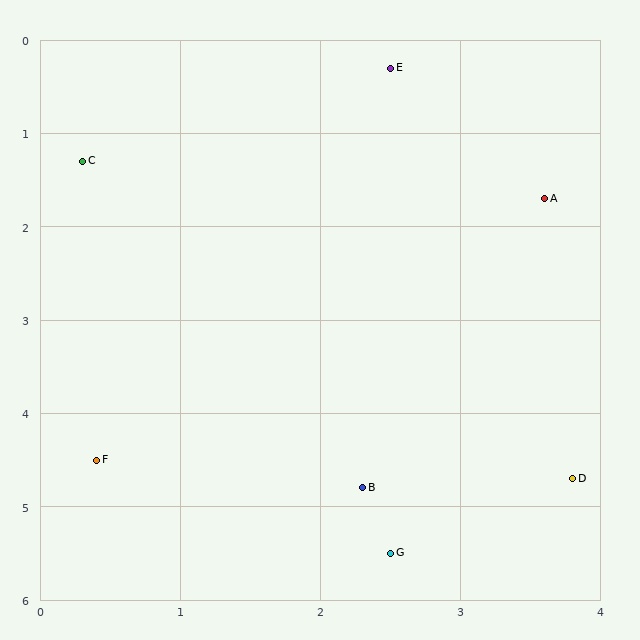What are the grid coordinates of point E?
Point E is at approximately (2.5, 0.3).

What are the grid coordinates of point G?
Point G is at approximately (2.5, 5.5).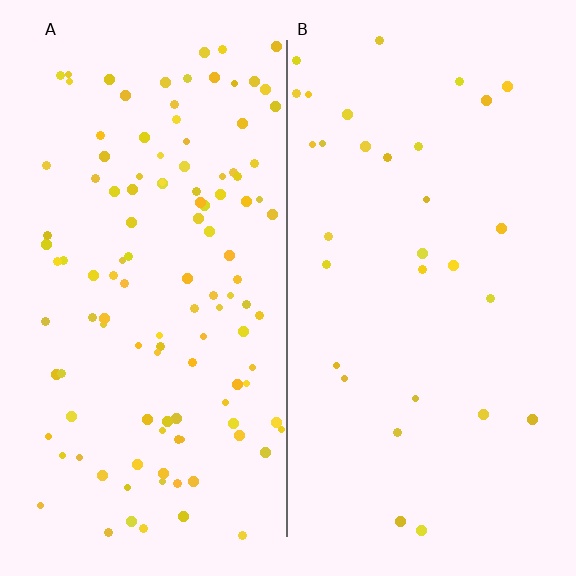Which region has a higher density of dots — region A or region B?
A (the left).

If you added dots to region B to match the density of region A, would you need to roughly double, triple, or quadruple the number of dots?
Approximately quadruple.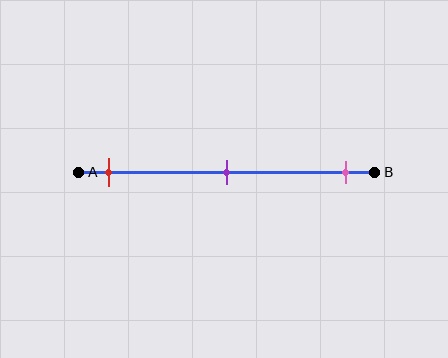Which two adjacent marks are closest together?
The red and purple marks are the closest adjacent pair.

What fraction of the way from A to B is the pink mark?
The pink mark is approximately 90% (0.9) of the way from A to B.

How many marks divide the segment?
There are 3 marks dividing the segment.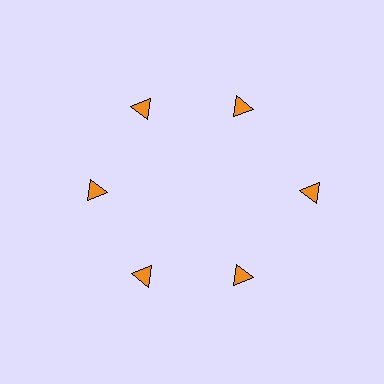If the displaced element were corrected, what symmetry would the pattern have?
It would have 6-fold rotational symmetry — the pattern would map onto itself every 60 degrees.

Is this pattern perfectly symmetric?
No. The 6 orange triangles are arranged in a ring, but one element near the 3 o'clock position is pushed outward from the center, breaking the 6-fold rotational symmetry.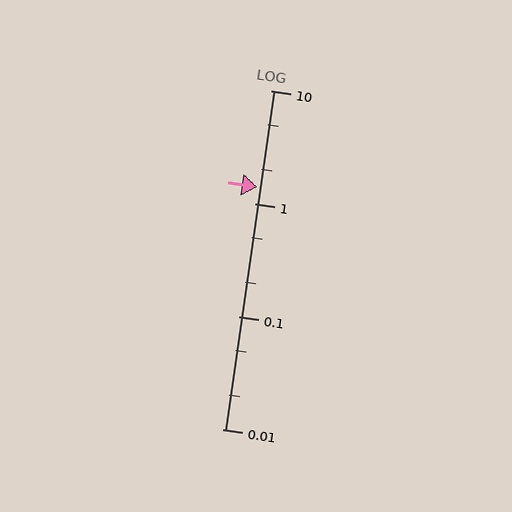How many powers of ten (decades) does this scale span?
The scale spans 3 decades, from 0.01 to 10.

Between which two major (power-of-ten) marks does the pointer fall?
The pointer is between 1 and 10.